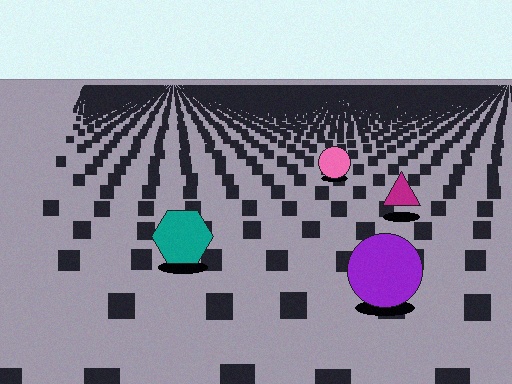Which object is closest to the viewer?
The purple circle is closest. The texture marks near it are larger and more spread out.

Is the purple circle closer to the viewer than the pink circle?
Yes. The purple circle is closer — you can tell from the texture gradient: the ground texture is coarser near it.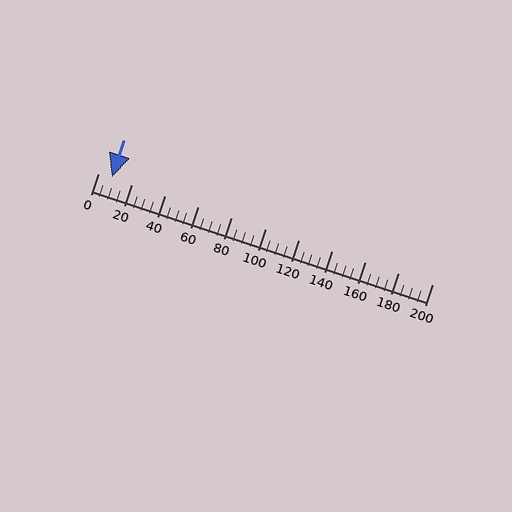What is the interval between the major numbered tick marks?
The major tick marks are spaced 20 units apart.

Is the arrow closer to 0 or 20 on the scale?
The arrow is closer to 0.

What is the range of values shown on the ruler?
The ruler shows values from 0 to 200.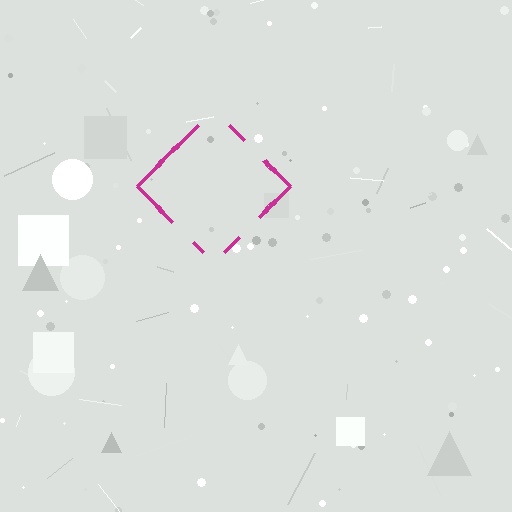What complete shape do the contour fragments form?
The contour fragments form a diamond.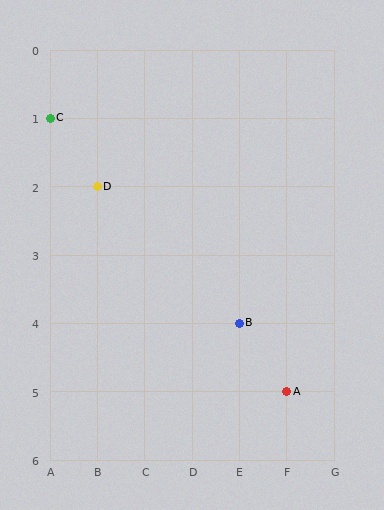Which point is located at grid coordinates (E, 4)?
Point B is at (E, 4).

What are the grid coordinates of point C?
Point C is at grid coordinates (A, 1).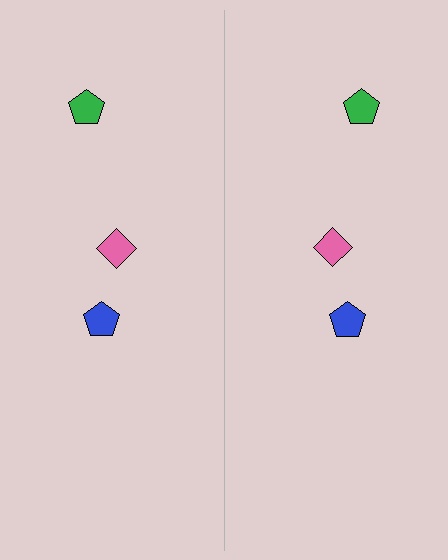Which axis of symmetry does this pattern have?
The pattern has a vertical axis of symmetry running through the center of the image.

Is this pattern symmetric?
Yes, this pattern has bilateral (reflection) symmetry.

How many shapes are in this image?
There are 6 shapes in this image.